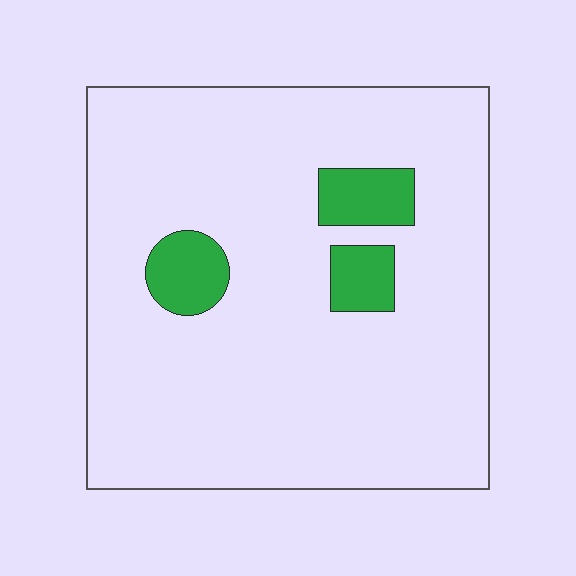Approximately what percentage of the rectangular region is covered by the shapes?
Approximately 10%.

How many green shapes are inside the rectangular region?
3.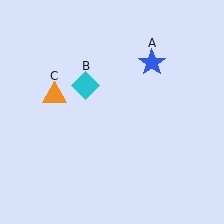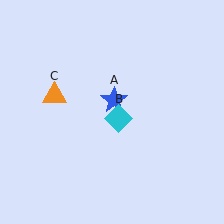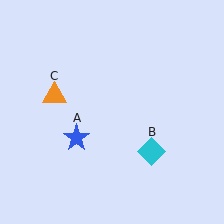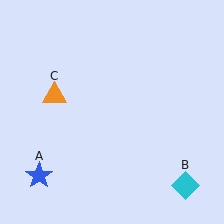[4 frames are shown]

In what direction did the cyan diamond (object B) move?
The cyan diamond (object B) moved down and to the right.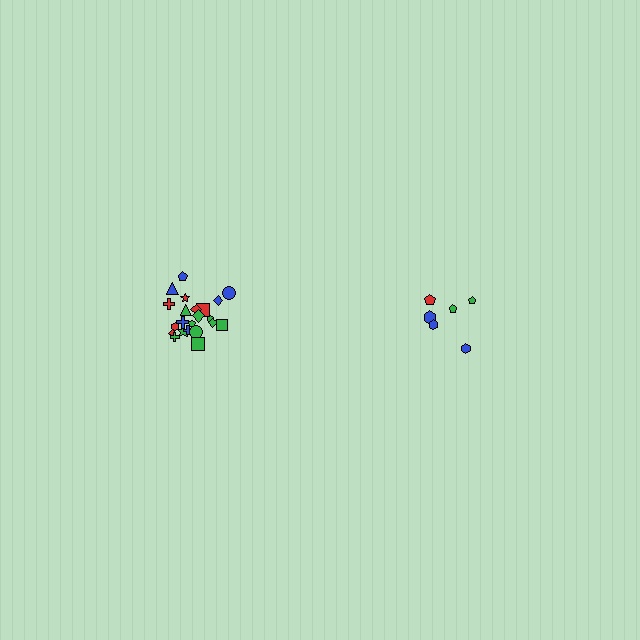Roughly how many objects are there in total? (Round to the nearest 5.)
Roughly 30 objects in total.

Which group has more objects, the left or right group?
The left group.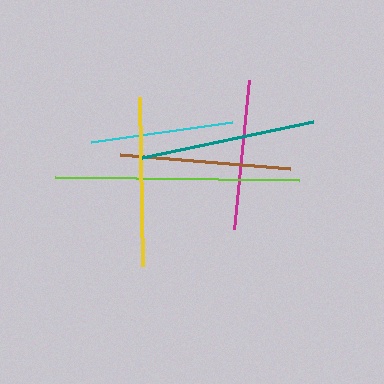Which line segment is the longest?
The lime line is the longest at approximately 244 pixels.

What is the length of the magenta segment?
The magenta segment is approximately 150 pixels long.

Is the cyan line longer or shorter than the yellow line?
The yellow line is longer than the cyan line.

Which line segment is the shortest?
The cyan line is the shortest at approximately 143 pixels.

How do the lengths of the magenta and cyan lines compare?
The magenta and cyan lines are approximately the same length.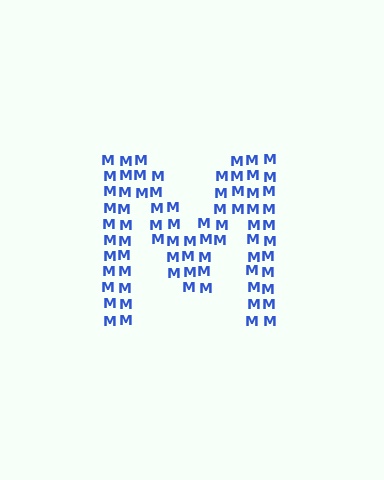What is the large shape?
The large shape is the letter M.